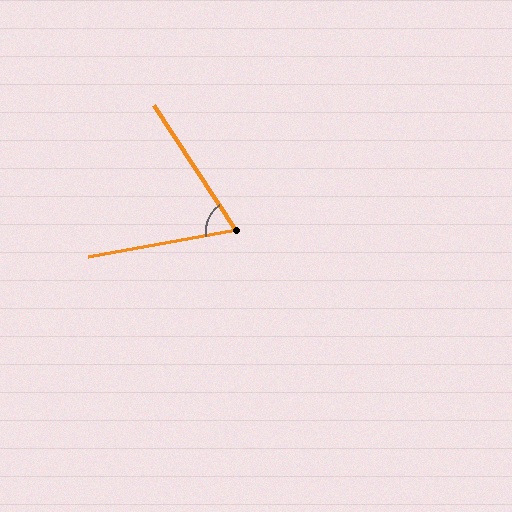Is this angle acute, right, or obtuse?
It is acute.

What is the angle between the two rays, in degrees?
Approximately 67 degrees.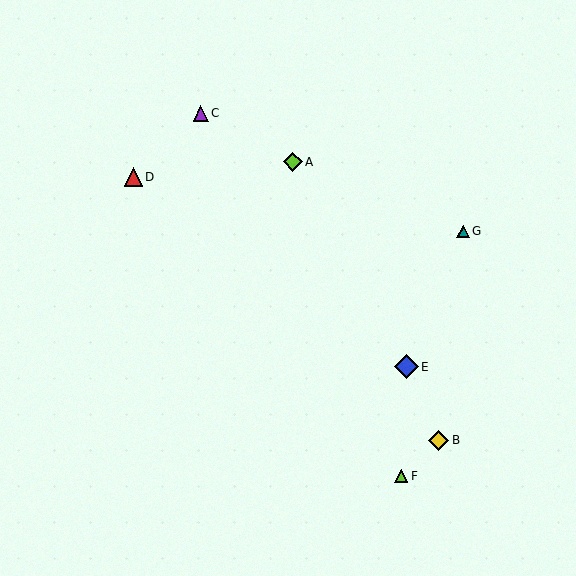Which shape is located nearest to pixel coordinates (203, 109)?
The purple triangle (labeled C) at (201, 113) is nearest to that location.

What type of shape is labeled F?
Shape F is a lime triangle.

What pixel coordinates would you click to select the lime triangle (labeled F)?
Click at (401, 476) to select the lime triangle F.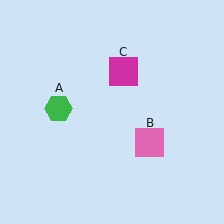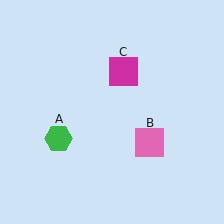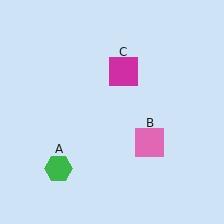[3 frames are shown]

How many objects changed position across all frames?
1 object changed position: green hexagon (object A).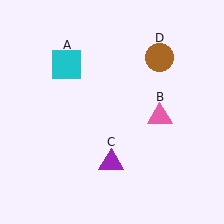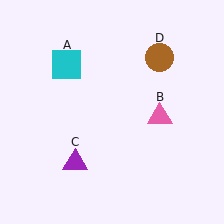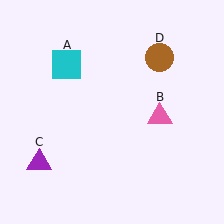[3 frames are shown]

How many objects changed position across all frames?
1 object changed position: purple triangle (object C).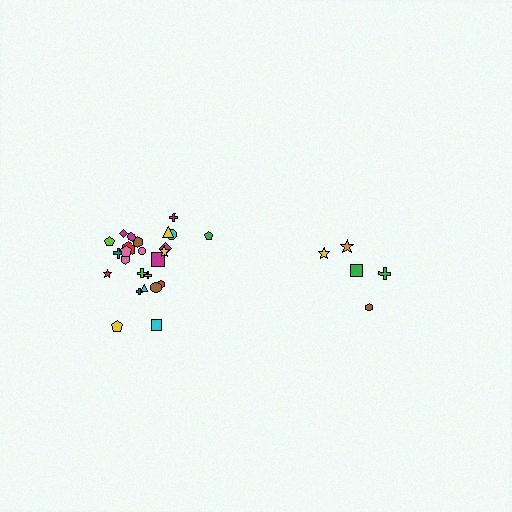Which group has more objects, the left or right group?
The left group.